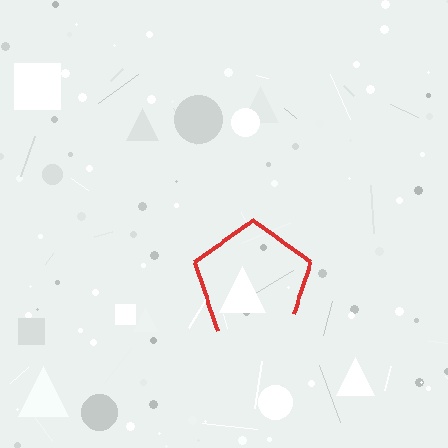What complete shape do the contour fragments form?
The contour fragments form a pentagon.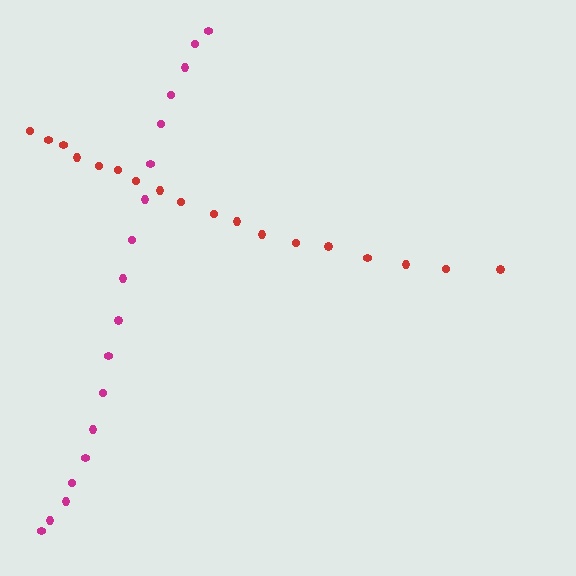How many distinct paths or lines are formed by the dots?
There are 2 distinct paths.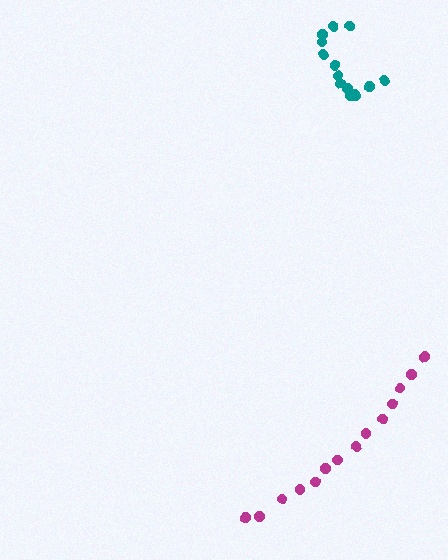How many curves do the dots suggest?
There are 2 distinct paths.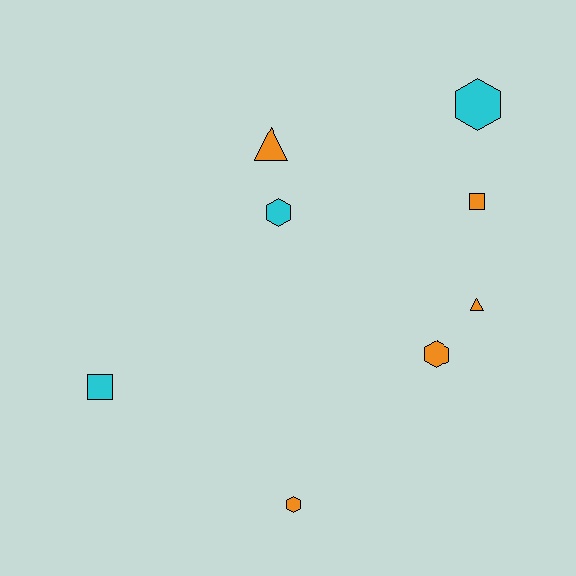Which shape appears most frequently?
Hexagon, with 4 objects.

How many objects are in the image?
There are 8 objects.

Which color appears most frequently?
Orange, with 5 objects.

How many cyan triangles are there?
There are no cyan triangles.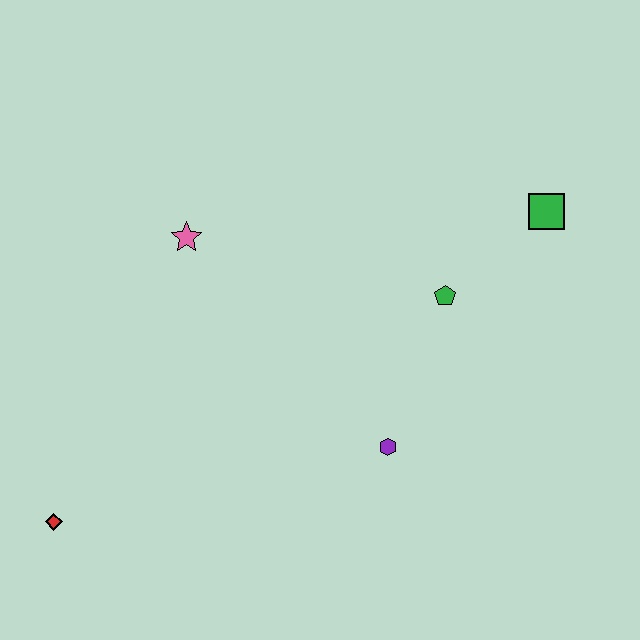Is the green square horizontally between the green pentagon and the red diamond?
No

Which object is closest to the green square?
The green pentagon is closest to the green square.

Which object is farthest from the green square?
The red diamond is farthest from the green square.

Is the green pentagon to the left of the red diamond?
No